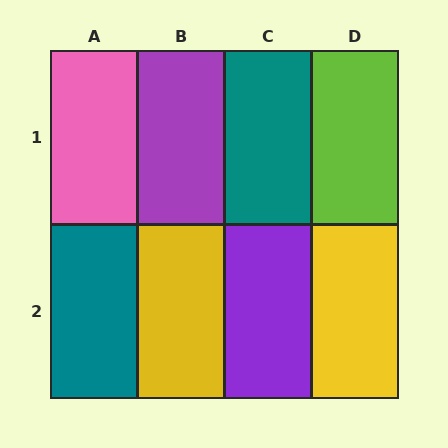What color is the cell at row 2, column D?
Yellow.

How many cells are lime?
1 cell is lime.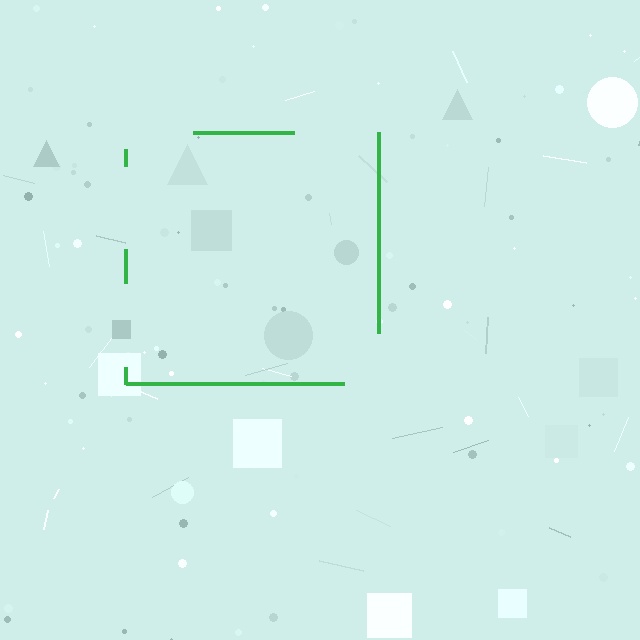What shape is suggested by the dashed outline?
The dashed outline suggests a square.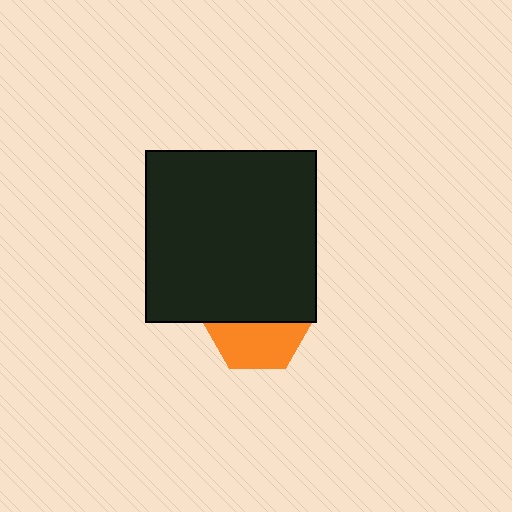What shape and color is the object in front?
The object in front is a black square.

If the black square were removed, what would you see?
You would see the complete orange hexagon.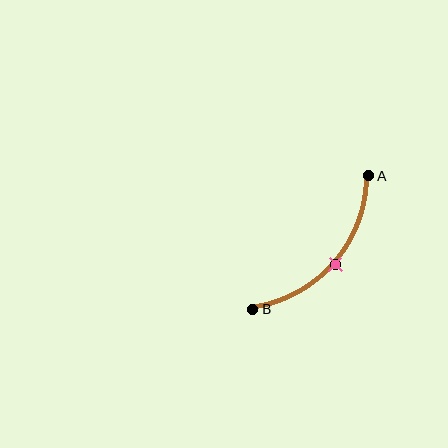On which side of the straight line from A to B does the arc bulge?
The arc bulges below and to the right of the straight line connecting A and B.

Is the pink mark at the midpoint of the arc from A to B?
Yes. The pink mark lies on the arc at equal arc-length from both A and B — it is the arc midpoint.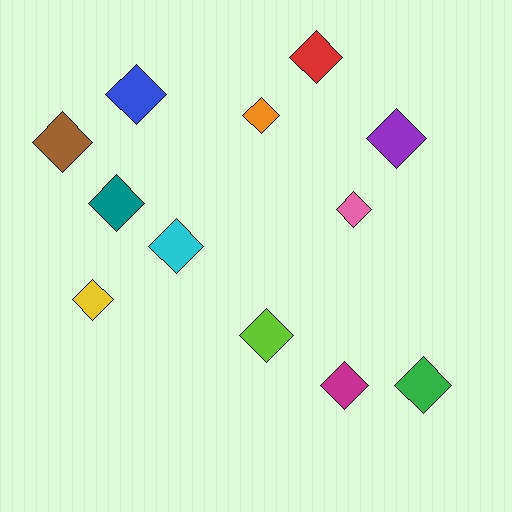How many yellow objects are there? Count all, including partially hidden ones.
There is 1 yellow object.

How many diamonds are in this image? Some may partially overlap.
There are 12 diamonds.